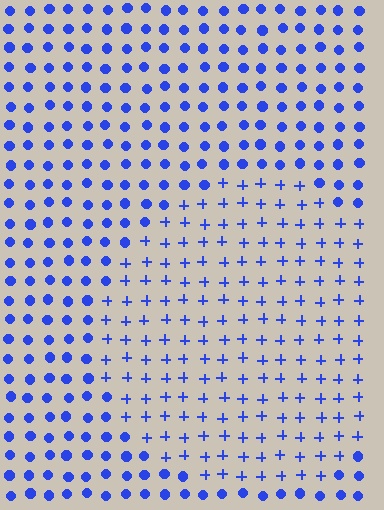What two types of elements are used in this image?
The image uses plus signs inside the circle region and circles outside it.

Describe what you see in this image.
The image is filled with small blue elements arranged in a uniform grid. A circle-shaped region contains plus signs, while the surrounding area contains circles. The boundary is defined purely by the change in element shape.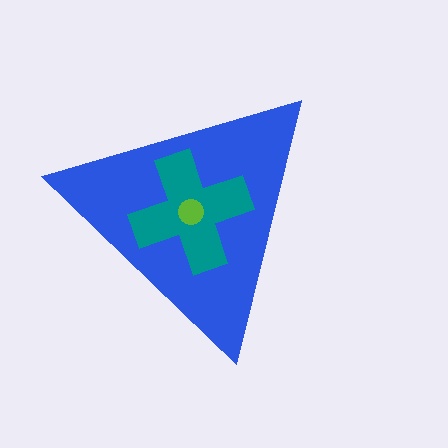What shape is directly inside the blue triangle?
The teal cross.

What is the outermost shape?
The blue triangle.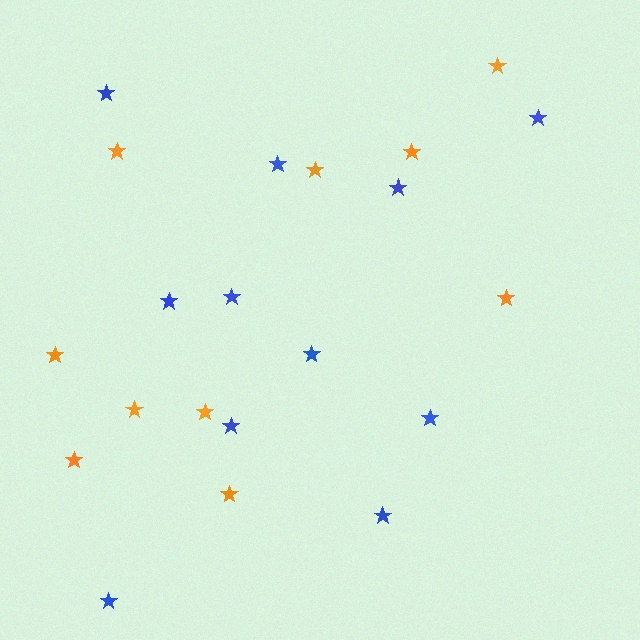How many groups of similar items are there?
There are 2 groups: one group of orange stars (10) and one group of blue stars (11).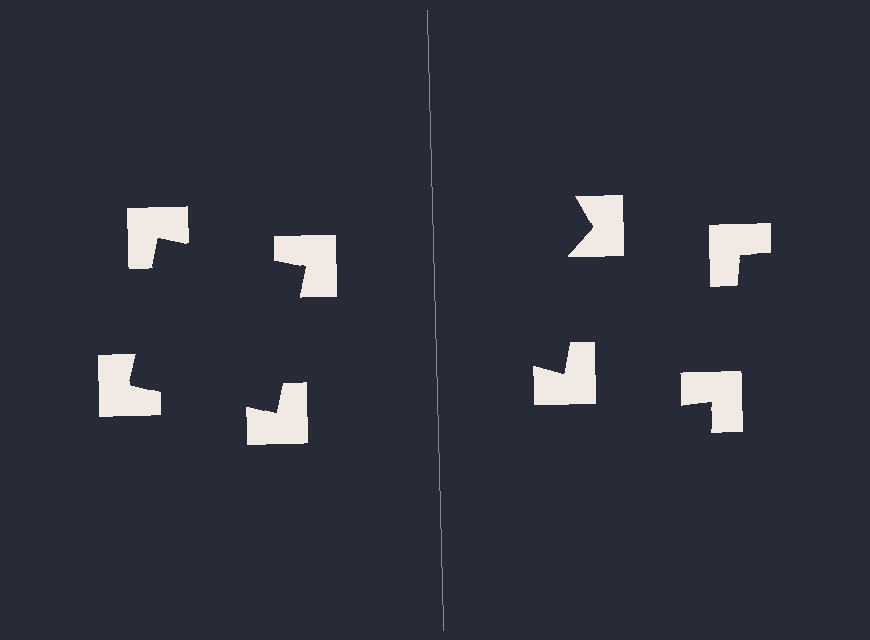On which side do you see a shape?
An illusory square appears on the left side. On the right side the wedge cuts are rotated, so no coherent shape forms.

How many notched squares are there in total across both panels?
8 — 4 on each side.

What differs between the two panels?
The notched squares are positioned identically on both sides; only the wedge orientations differ. On the left they align to a square; on the right they are misaligned.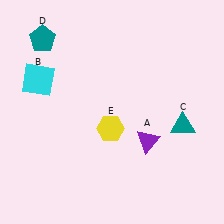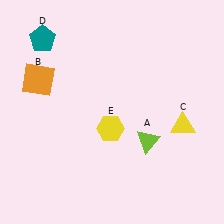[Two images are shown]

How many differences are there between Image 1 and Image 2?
There are 3 differences between the two images.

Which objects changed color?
A changed from purple to lime. B changed from cyan to orange. C changed from teal to yellow.